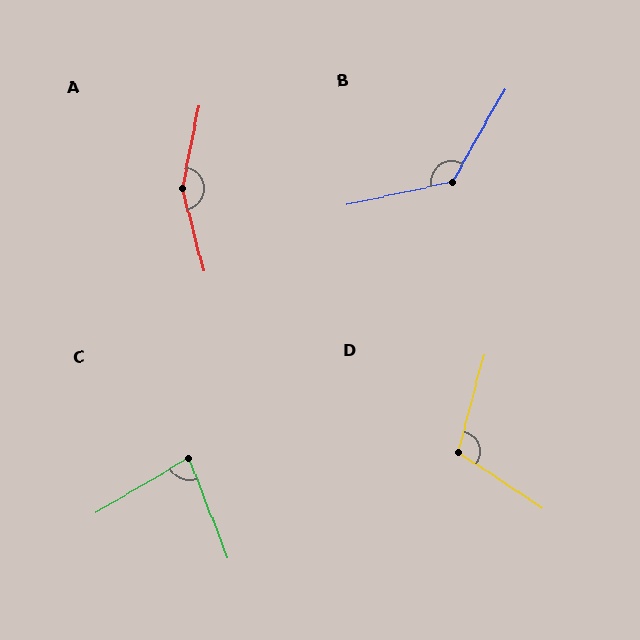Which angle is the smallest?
C, at approximately 81 degrees.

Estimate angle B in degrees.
Approximately 132 degrees.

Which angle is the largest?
A, at approximately 154 degrees.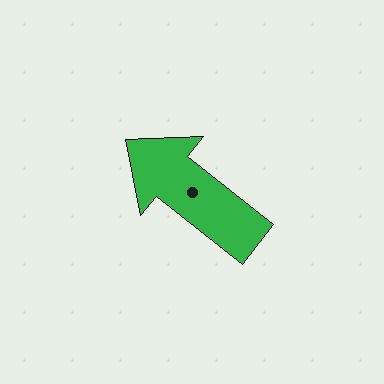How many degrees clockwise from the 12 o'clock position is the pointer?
Approximately 308 degrees.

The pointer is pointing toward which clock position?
Roughly 10 o'clock.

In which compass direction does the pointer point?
Northwest.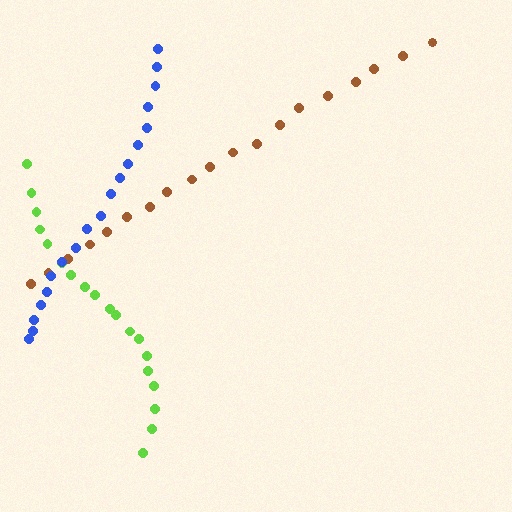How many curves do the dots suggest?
There are 3 distinct paths.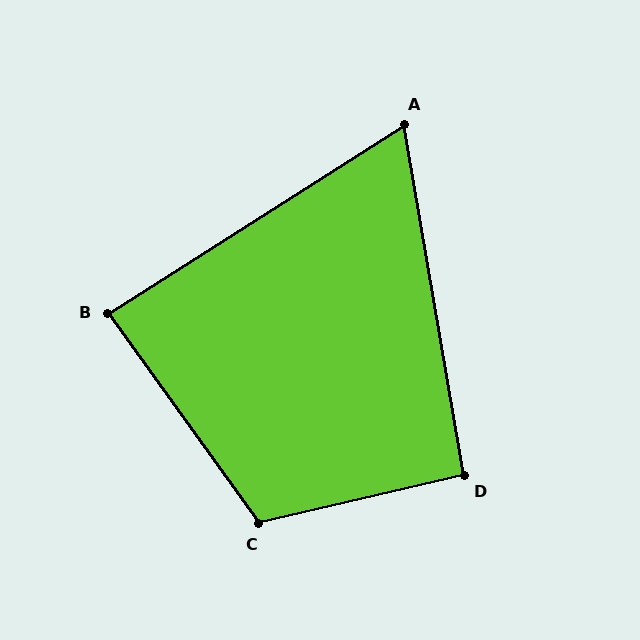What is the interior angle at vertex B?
Approximately 87 degrees (approximately right).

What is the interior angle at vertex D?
Approximately 93 degrees (approximately right).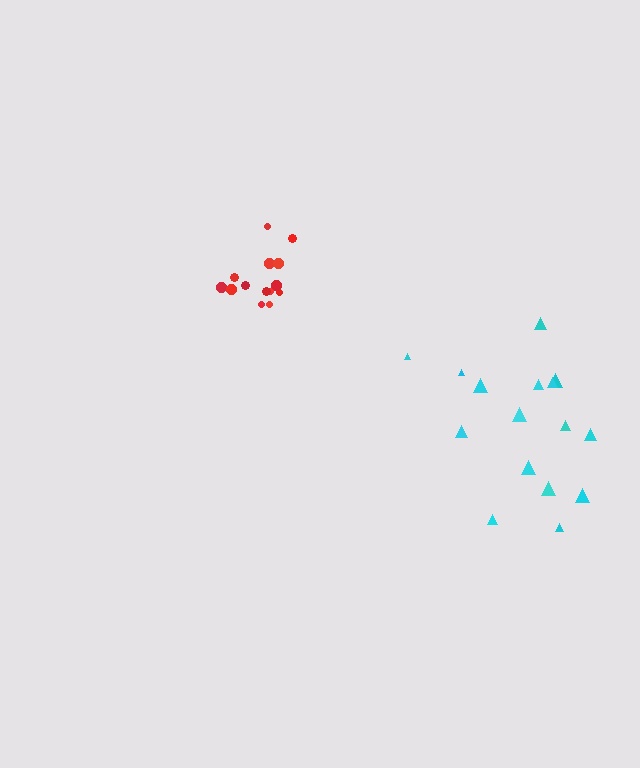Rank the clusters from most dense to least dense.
red, cyan.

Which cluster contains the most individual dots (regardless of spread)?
Cyan (16).